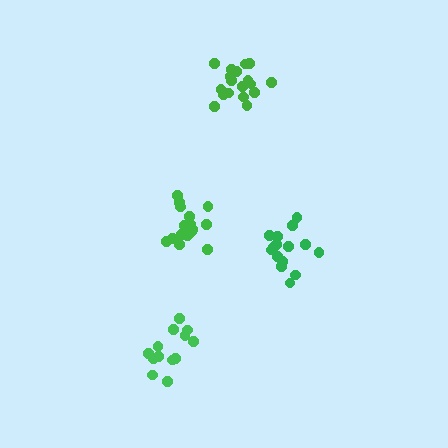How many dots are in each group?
Group 1: 16 dots, Group 2: 15 dots, Group 3: 18 dots, Group 4: 13 dots (62 total).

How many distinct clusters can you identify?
There are 4 distinct clusters.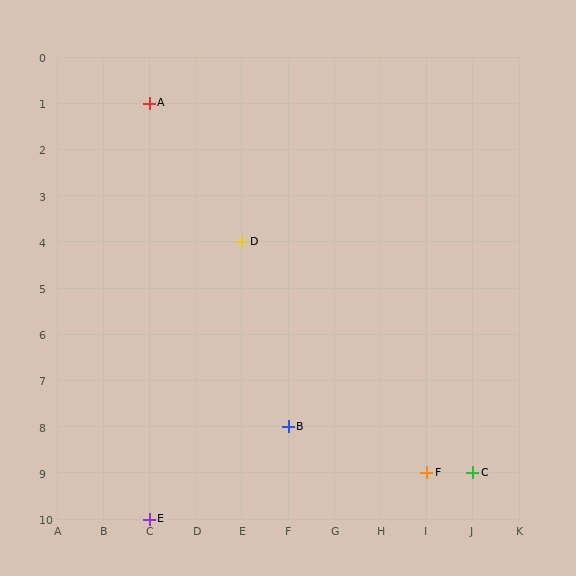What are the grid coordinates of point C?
Point C is at grid coordinates (J, 9).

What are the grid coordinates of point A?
Point A is at grid coordinates (C, 1).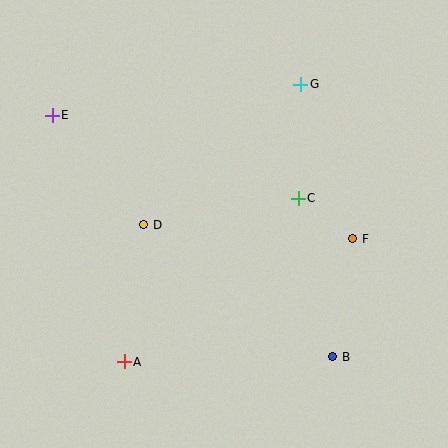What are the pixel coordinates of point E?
Point E is at (52, 115).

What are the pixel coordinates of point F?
Point F is at (353, 239).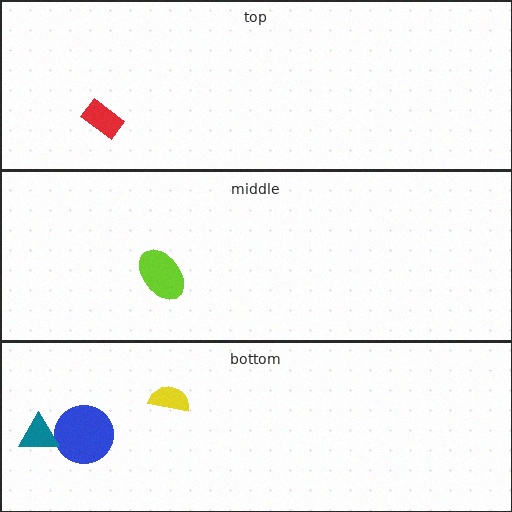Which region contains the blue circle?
The bottom region.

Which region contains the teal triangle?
The bottom region.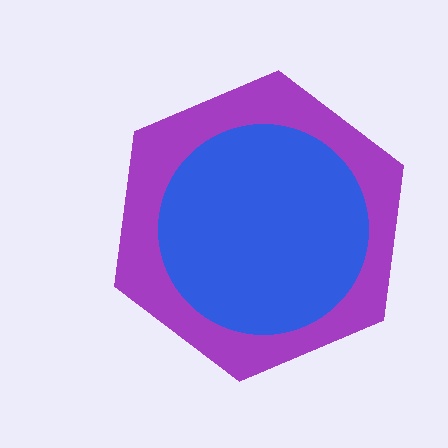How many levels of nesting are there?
2.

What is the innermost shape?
The blue circle.